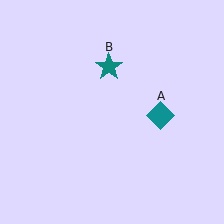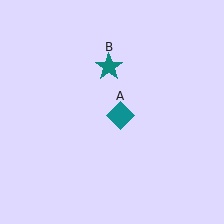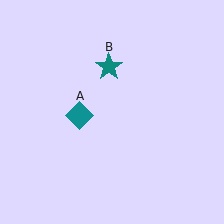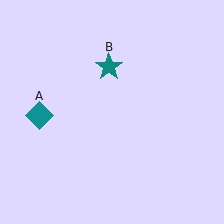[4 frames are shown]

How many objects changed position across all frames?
1 object changed position: teal diamond (object A).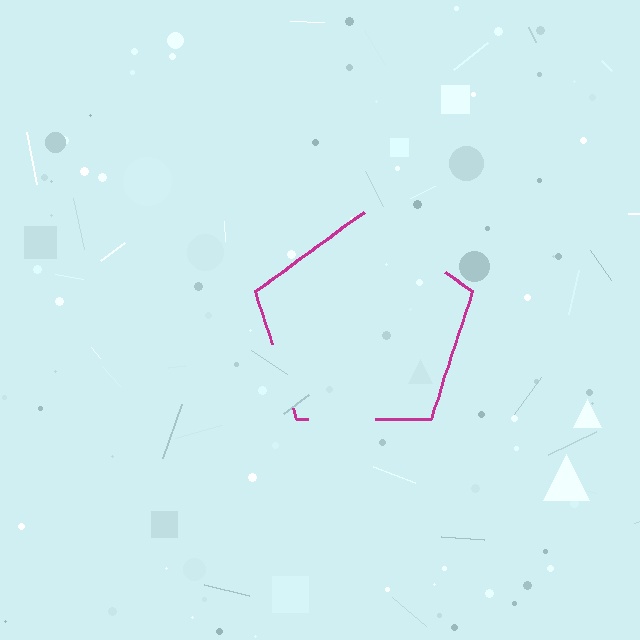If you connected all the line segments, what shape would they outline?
They would outline a pentagon.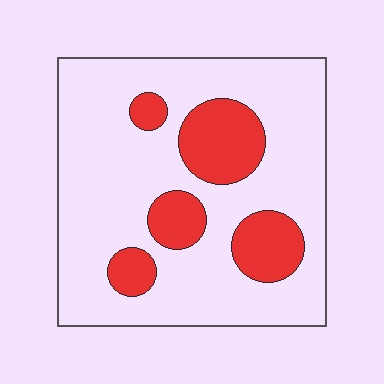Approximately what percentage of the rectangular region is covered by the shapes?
Approximately 20%.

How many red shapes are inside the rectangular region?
5.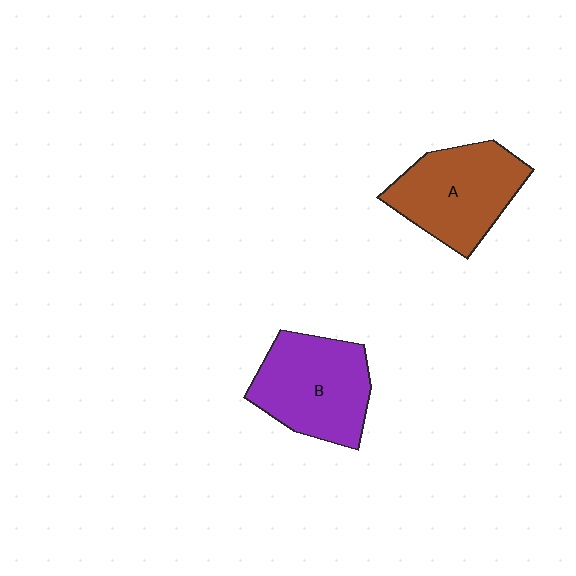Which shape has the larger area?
Shape B (purple).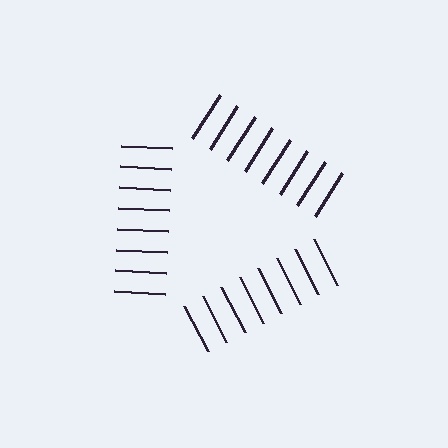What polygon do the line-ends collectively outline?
An illusory triangle — the line segments terminate on its edges but no continuous stroke is drawn.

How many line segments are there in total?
24 — 8 along each of the 3 edges.